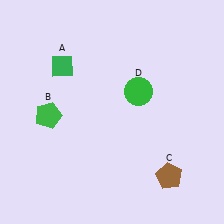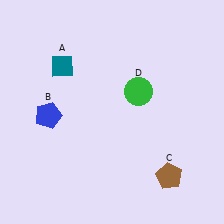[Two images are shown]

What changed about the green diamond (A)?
In Image 1, A is green. In Image 2, it changed to teal.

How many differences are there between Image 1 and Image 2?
There are 2 differences between the two images.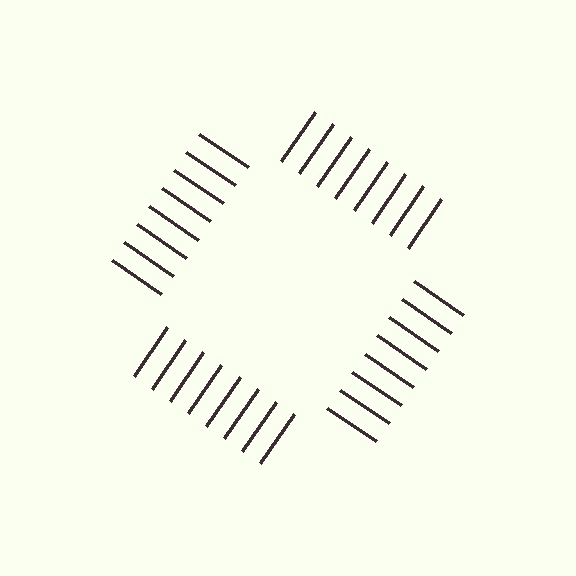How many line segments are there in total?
32 — 8 along each of the 4 edges.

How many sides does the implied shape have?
4 sides — the line-ends trace a square.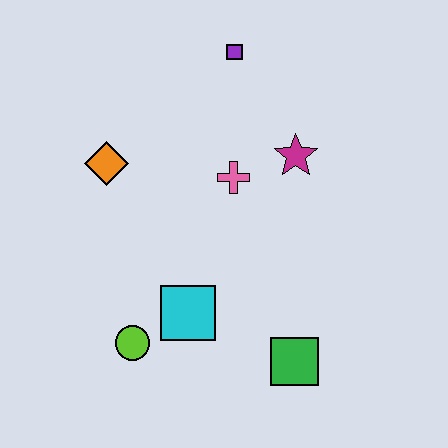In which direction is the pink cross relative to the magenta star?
The pink cross is to the left of the magenta star.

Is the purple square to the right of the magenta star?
No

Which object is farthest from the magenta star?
The lime circle is farthest from the magenta star.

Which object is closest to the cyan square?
The lime circle is closest to the cyan square.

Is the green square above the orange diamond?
No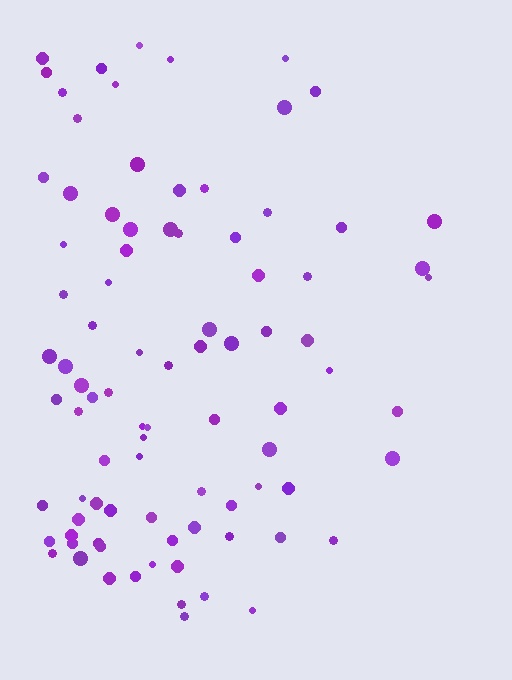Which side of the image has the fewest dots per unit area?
The right.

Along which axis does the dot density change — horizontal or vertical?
Horizontal.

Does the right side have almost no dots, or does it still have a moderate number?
Still a moderate number, just noticeably fewer than the left.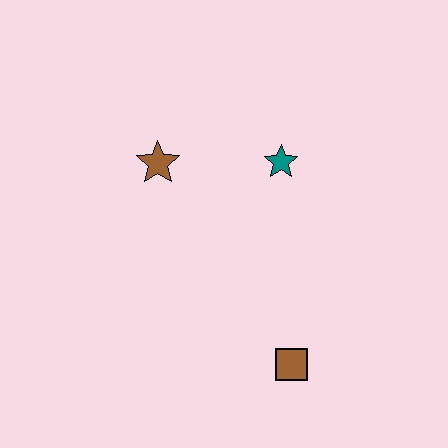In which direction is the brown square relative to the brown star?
The brown square is below the brown star.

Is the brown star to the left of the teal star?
Yes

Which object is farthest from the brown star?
The brown square is farthest from the brown star.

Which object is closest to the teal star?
The brown star is closest to the teal star.